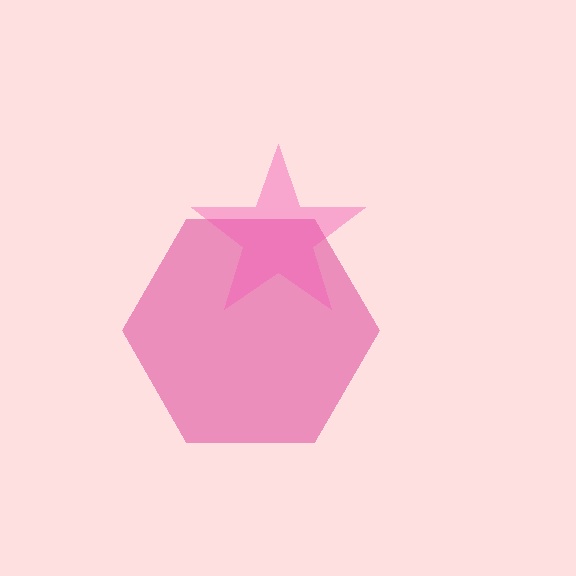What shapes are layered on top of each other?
The layered shapes are: a magenta hexagon, a pink star.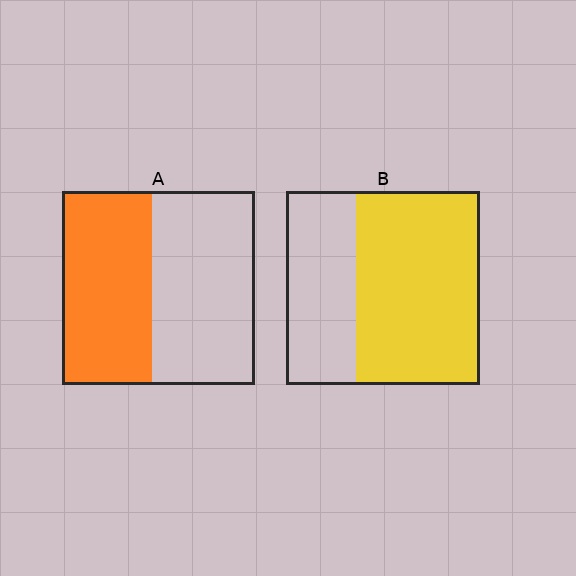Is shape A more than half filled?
Roughly half.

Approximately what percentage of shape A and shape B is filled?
A is approximately 45% and B is approximately 65%.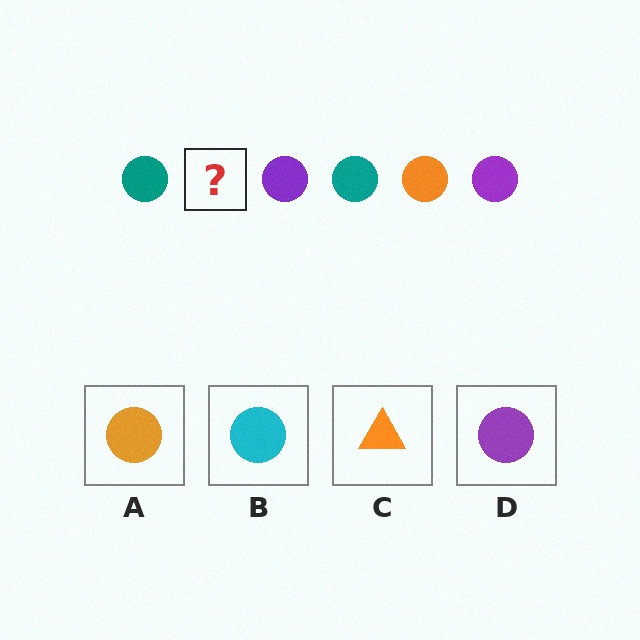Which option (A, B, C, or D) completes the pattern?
A.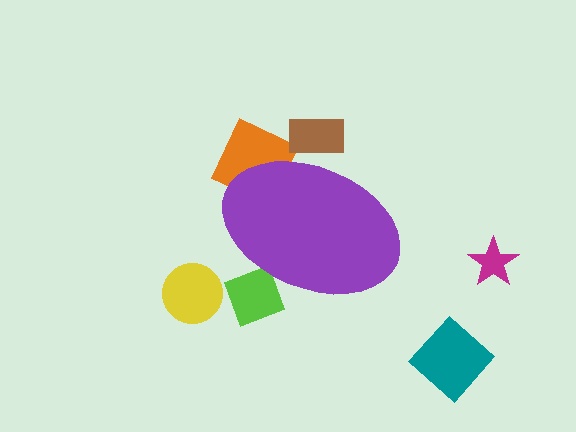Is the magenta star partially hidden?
No, the magenta star is fully visible.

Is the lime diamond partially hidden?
Yes, the lime diamond is partially hidden behind the purple ellipse.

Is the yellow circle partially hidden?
No, the yellow circle is fully visible.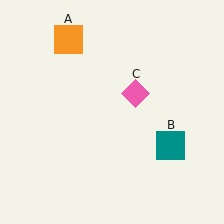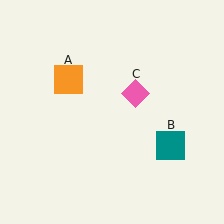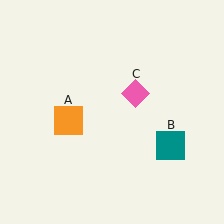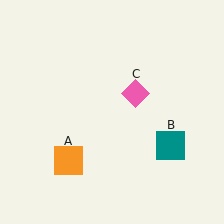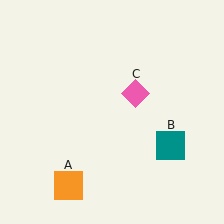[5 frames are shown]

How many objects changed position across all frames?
1 object changed position: orange square (object A).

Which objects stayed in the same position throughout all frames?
Teal square (object B) and pink diamond (object C) remained stationary.